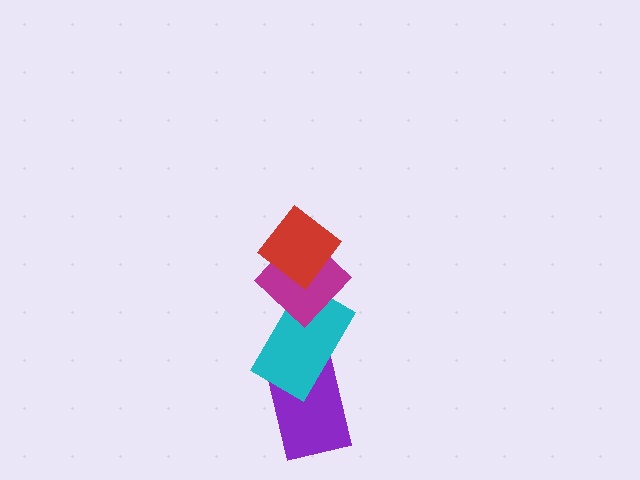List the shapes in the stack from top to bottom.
From top to bottom: the red diamond, the magenta diamond, the cyan rectangle, the purple rectangle.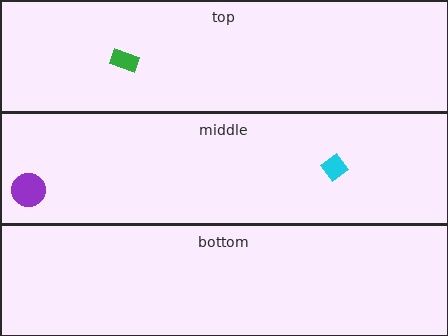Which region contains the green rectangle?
The top region.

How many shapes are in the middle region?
2.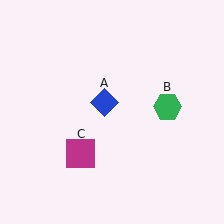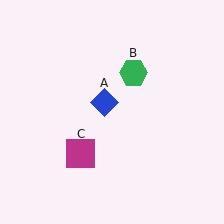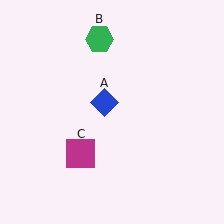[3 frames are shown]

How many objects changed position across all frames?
1 object changed position: green hexagon (object B).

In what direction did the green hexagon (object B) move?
The green hexagon (object B) moved up and to the left.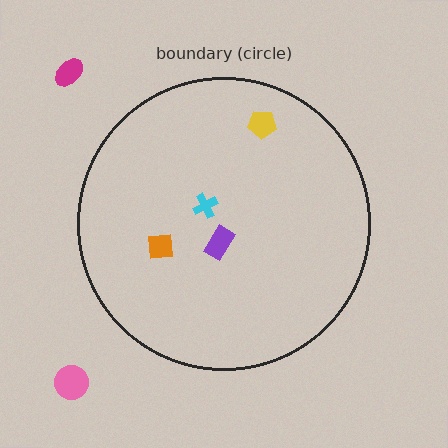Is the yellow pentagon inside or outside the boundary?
Inside.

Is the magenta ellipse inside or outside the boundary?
Outside.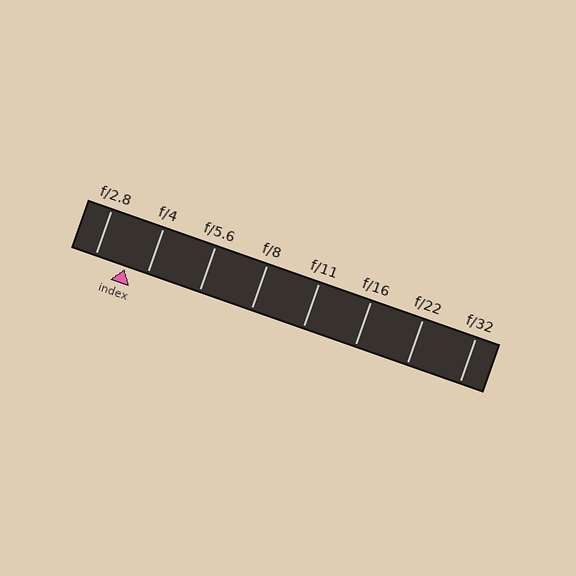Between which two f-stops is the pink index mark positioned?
The index mark is between f/2.8 and f/4.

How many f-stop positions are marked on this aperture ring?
There are 8 f-stop positions marked.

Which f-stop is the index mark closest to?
The index mark is closest to f/4.